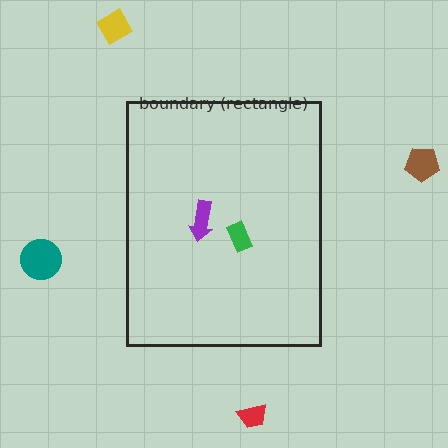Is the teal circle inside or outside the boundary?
Outside.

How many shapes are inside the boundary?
2 inside, 4 outside.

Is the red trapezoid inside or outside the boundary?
Outside.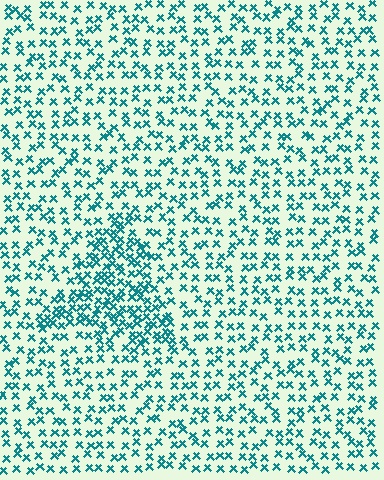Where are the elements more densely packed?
The elements are more densely packed inside the triangle boundary.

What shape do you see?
I see a triangle.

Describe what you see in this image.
The image contains small teal elements arranged at two different densities. A triangle-shaped region is visible where the elements are more densely packed than the surrounding area.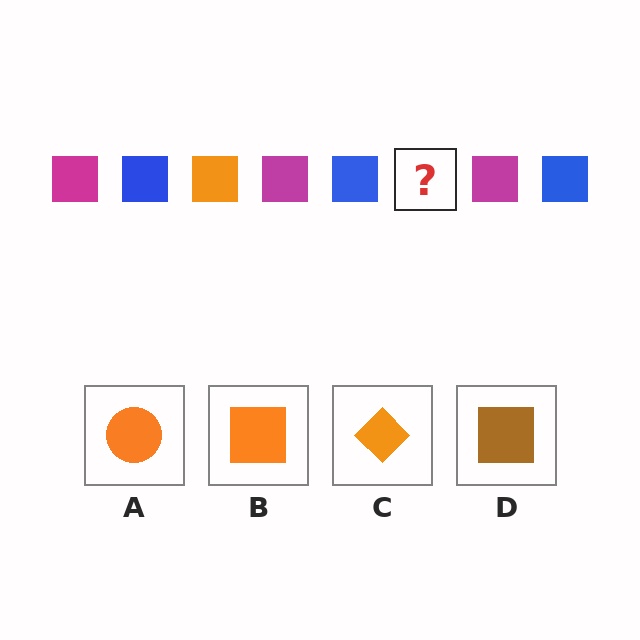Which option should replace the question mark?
Option B.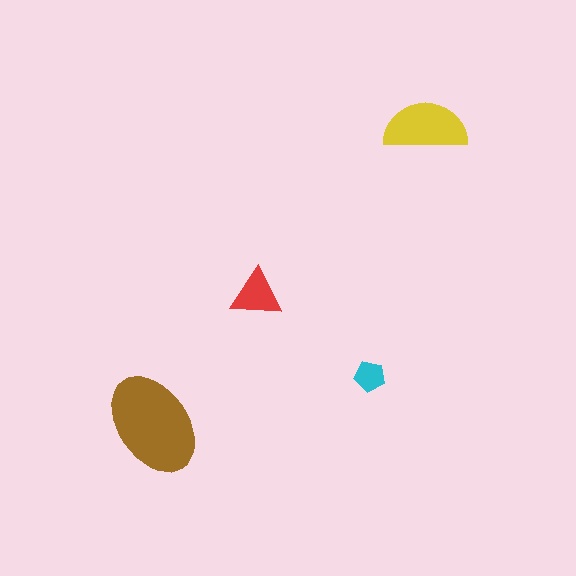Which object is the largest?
The brown ellipse.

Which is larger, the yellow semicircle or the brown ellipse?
The brown ellipse.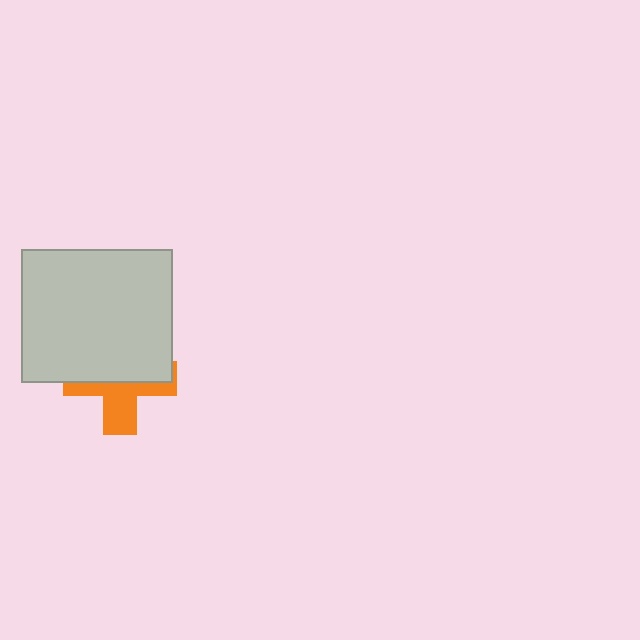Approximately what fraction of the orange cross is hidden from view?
Roughly 57% of the orange cross is hidden behind the light gray rectangle.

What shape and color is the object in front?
The object in front is a light gray rectangle.